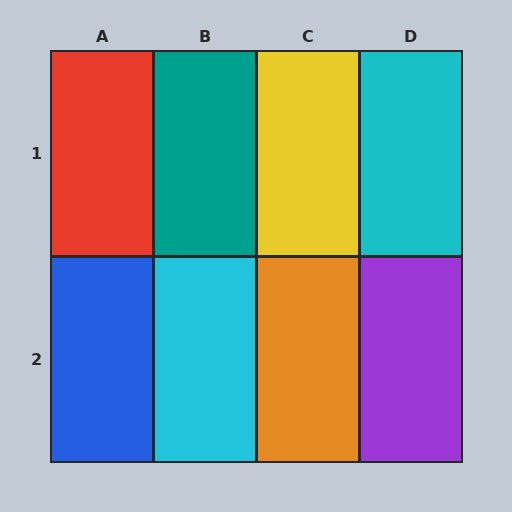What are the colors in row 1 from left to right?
Red, teal, yellow, cyan.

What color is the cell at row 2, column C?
Orange.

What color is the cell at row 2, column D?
Purple.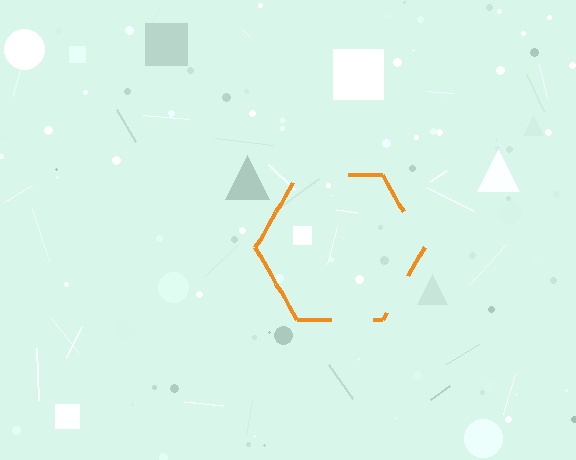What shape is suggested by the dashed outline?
The dashed outline suggests a hexagon.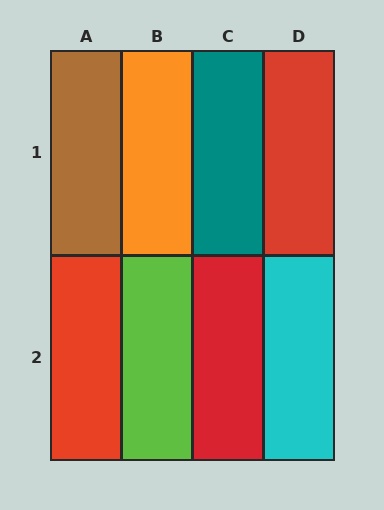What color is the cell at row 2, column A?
Red.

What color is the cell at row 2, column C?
Red.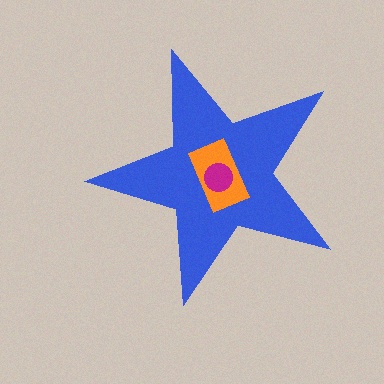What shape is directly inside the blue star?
The orange rectangle.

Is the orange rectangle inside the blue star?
Yes.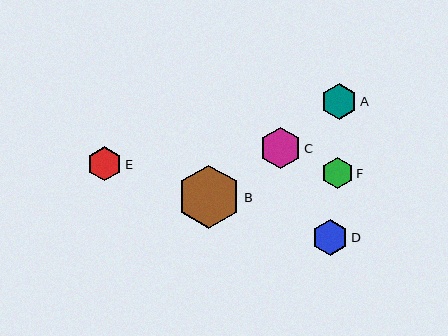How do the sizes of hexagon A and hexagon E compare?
Hexagon A and hexagon E are approximately the same size.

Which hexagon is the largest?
Hexagon B is the largest with a size of approximately 64 pixels.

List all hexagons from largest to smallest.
From largest to smallest: B, C, A, D, E, F.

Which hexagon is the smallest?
Hexagon F is the smallest with a size of approximately 32 pixels.